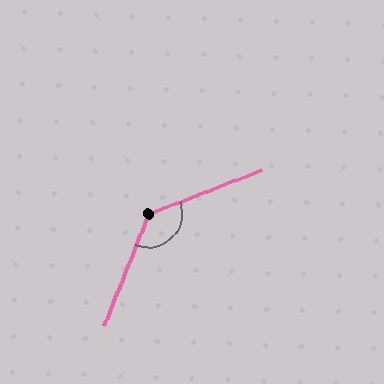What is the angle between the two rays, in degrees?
Approximately 133 degrees.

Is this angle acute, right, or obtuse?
It is obtuse.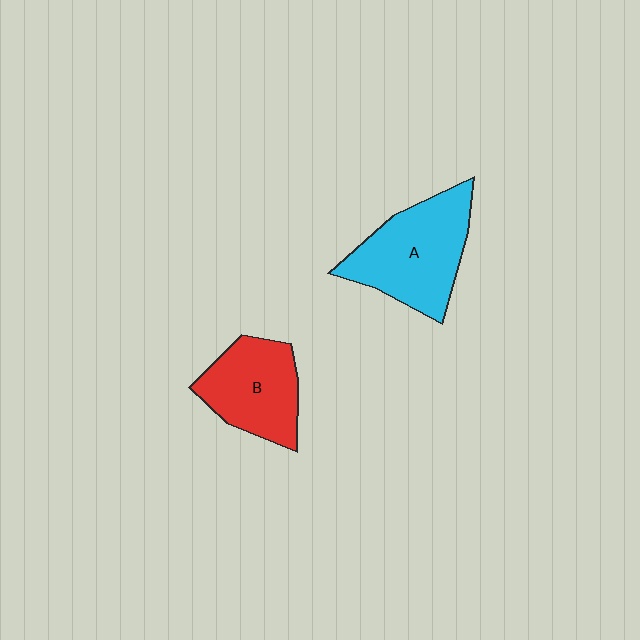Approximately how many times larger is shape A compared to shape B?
Approximately 1.3 times.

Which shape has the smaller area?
Shape B (red).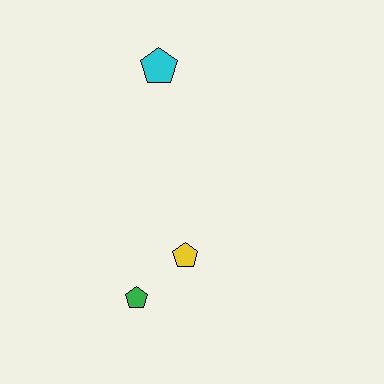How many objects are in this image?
There are 3 objects.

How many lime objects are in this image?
There are no lime objects.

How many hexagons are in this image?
There are no hexagons.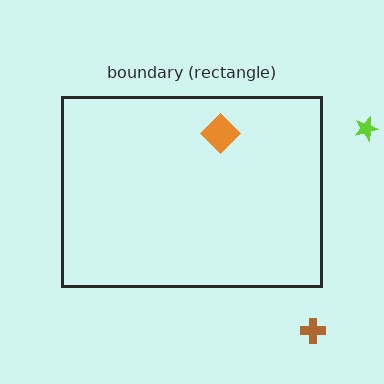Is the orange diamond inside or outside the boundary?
Inside.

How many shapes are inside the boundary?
1 inside, 2 outside.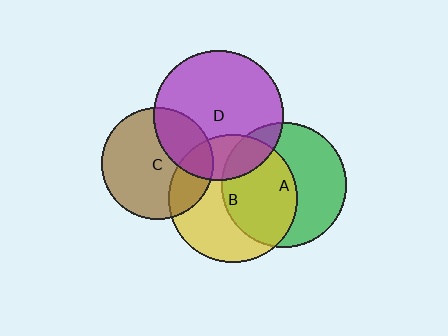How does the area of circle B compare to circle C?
Approximately 1.3 times.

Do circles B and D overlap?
Yes.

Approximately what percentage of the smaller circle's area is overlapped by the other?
Approximately 25%.